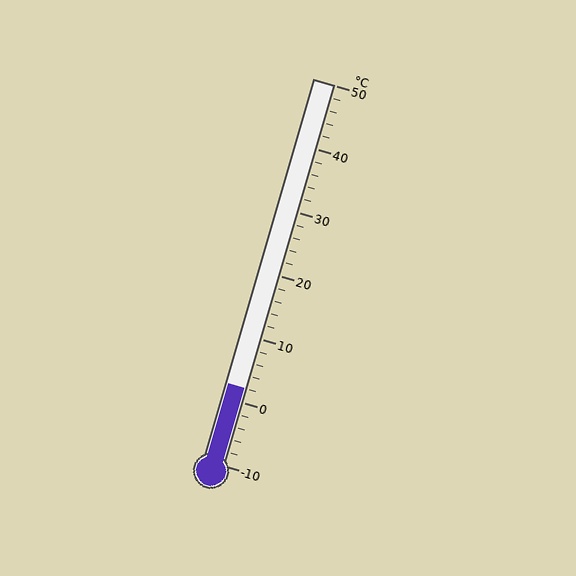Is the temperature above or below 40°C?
The temperature is below 40°C.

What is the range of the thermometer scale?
The thermometer scale ranges from -10°C to 50°C.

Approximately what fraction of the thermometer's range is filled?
The thermometer is filled to approximately 20% of its range.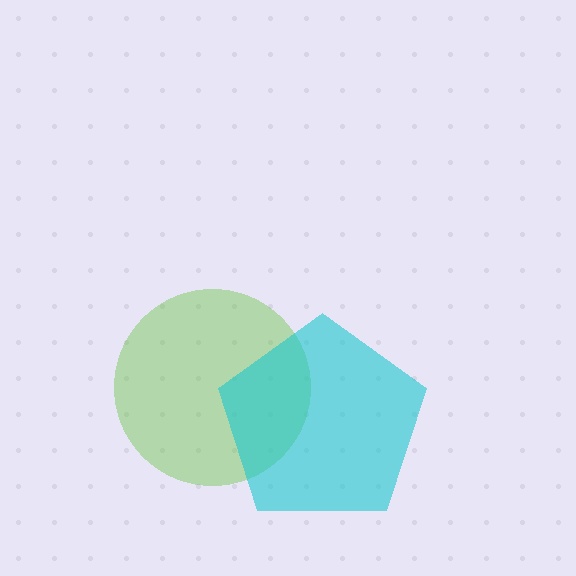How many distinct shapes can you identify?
There are 2 distinct shapes: a lime circle, a cyan pentagon.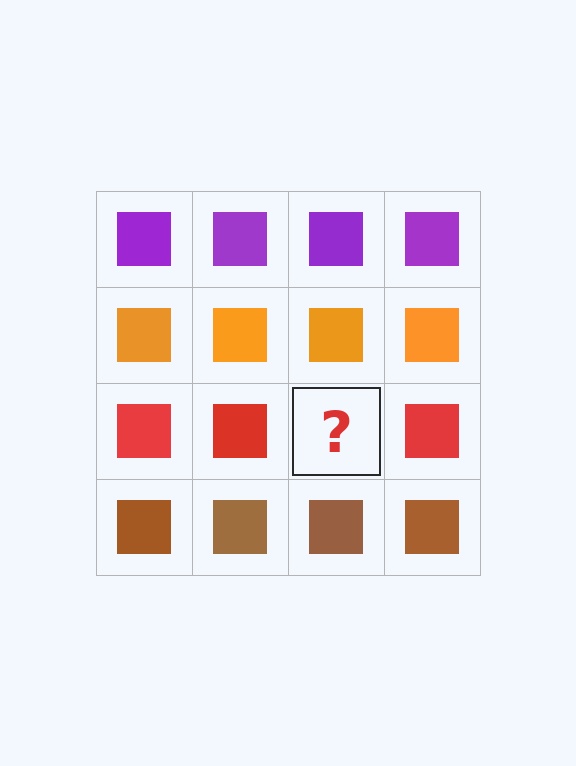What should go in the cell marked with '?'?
The missing cell should contain a red square.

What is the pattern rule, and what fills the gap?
The rule is that each row has a consistent color. The gap should be filled with a red square.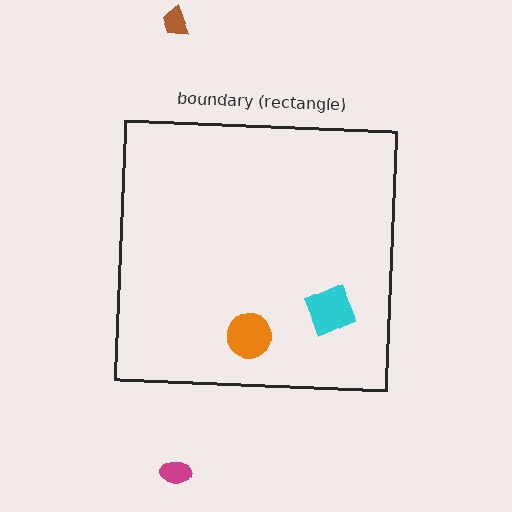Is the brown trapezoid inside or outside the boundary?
Outside.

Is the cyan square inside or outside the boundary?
Inside.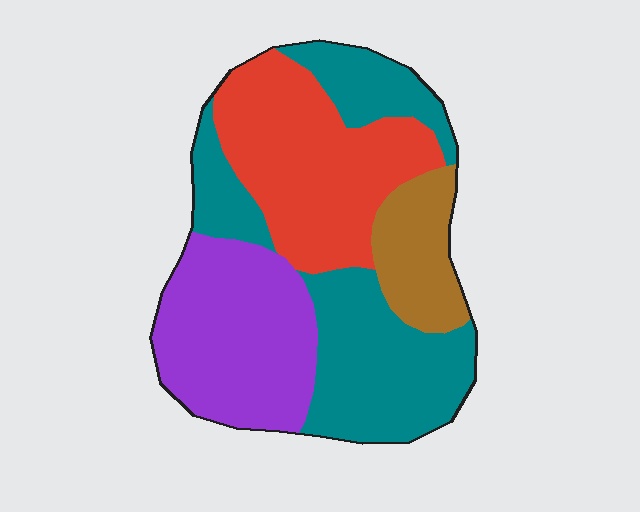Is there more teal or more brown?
Teal.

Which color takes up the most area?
Teal, at roughly 35%.